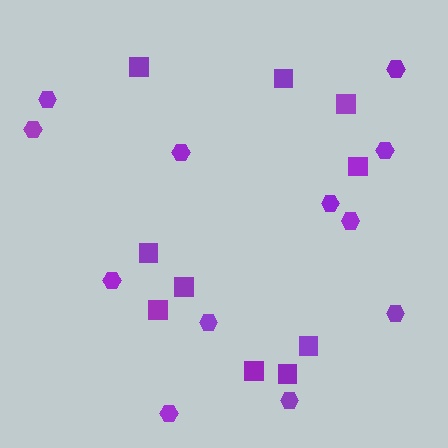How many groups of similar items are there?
There are 2 groups: one group of hexagons (12) and one group of squares (10).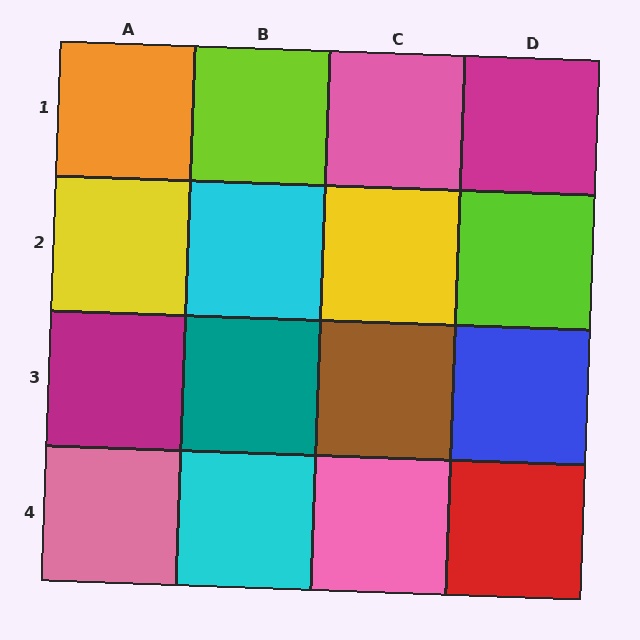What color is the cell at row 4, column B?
Cyan.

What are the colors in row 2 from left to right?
Yellow, cyan, yellow, lime.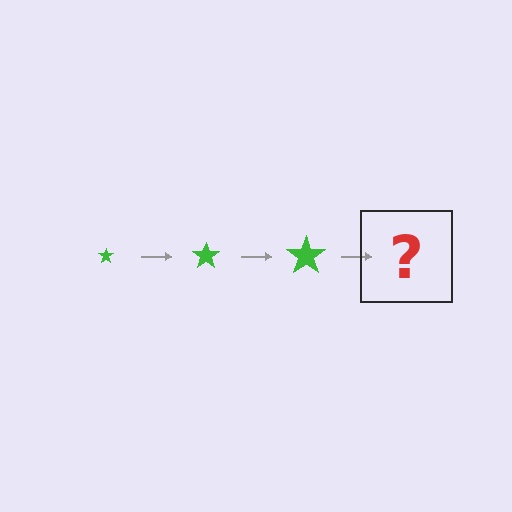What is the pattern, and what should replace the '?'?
The pattern is that the star gets progressively larger each step. The '?' should be a green star, larger than the previous one.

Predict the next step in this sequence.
The next step is a green star, larger than the previous one.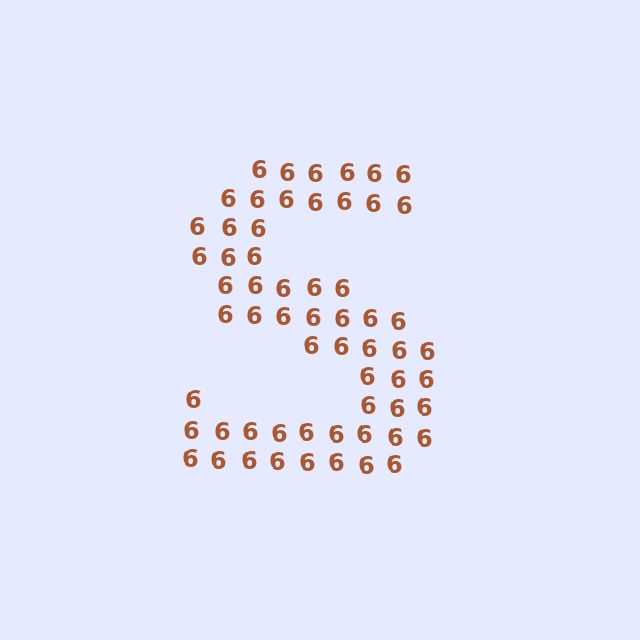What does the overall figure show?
The overall figure shows the letter S.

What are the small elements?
The small elements are digit 6's.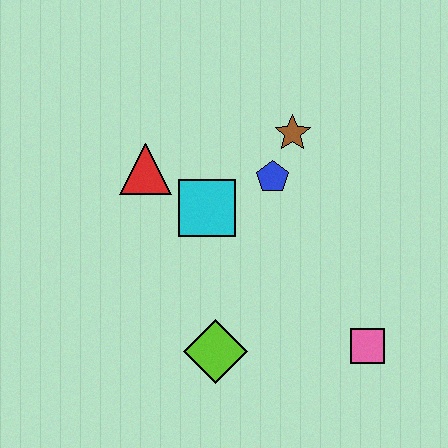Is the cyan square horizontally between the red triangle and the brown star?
Yes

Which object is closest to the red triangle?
The cyan square is closest to the red triangle.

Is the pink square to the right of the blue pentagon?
Yes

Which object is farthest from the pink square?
The red triangle is farthest from the pink square.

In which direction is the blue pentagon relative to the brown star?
The blue pentagon is below the brown star.